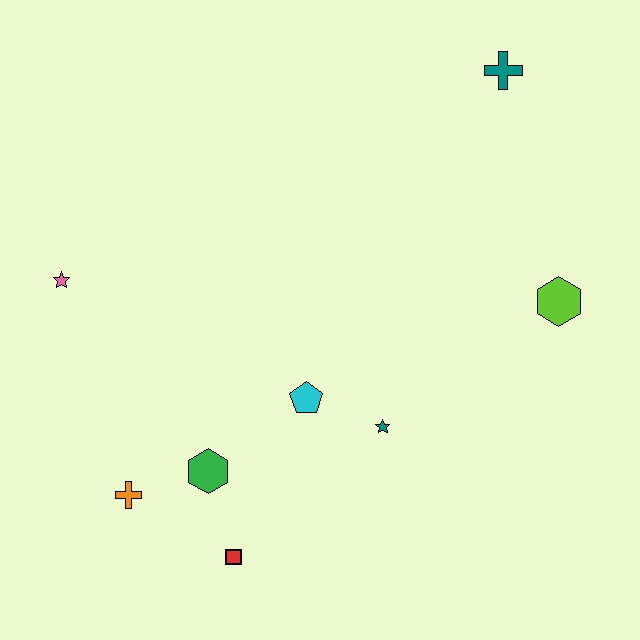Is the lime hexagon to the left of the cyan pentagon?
No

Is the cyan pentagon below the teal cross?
Yes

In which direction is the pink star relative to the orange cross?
The pink star is above the orange cross.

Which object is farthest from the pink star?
The lime hexagon is farthest from the pink star.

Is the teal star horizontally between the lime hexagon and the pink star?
Yes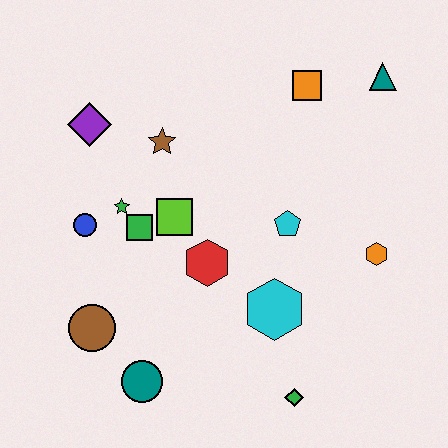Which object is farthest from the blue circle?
The teal triangle is farthest from the blue circle.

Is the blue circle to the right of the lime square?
No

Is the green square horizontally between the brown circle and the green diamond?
Yes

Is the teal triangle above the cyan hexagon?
Yes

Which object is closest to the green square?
The green star is closest to the green square.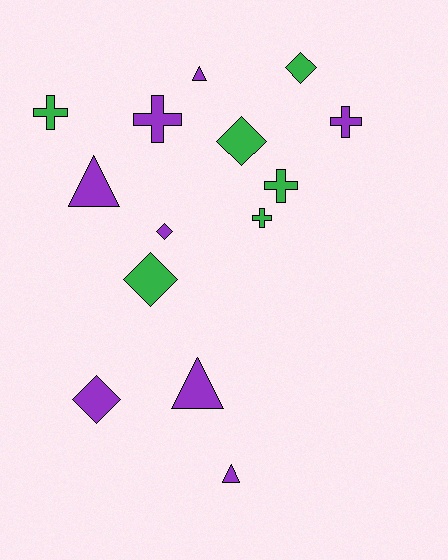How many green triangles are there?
There are no green triangles.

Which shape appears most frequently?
Cross, with 5 objects.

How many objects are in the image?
There are 14 objects.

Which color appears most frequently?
Purple, with 8 objects.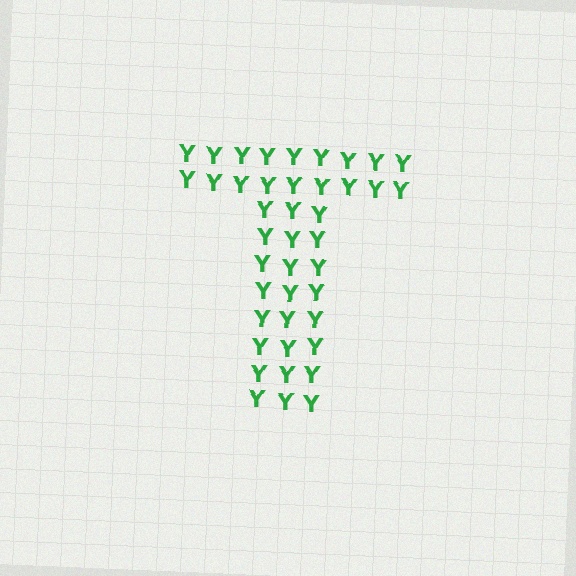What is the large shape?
The large shape is the letter T.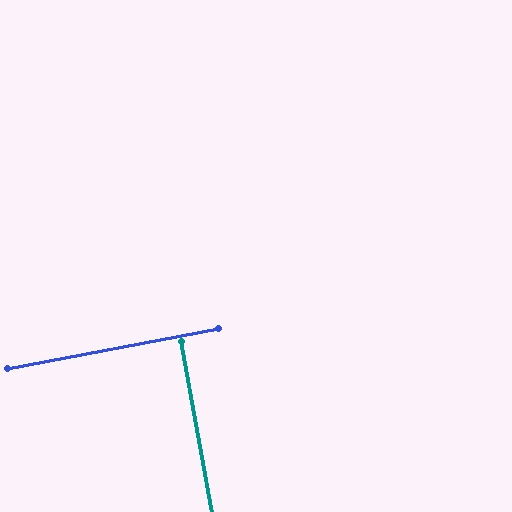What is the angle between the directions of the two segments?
Approximately 89 degrees.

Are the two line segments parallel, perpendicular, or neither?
Perpendicular — they meet at approximately 89°.